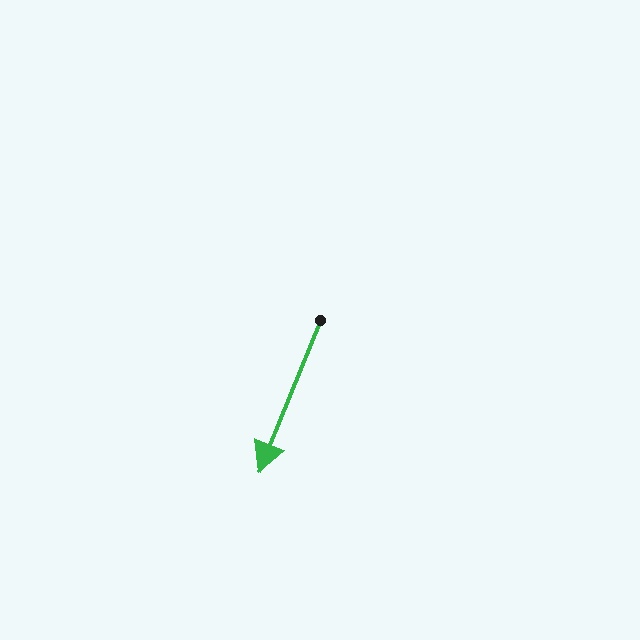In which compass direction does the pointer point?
South.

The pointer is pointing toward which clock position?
Roughly 7 o'clock.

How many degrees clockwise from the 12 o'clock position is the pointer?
Approximately 202 degrees.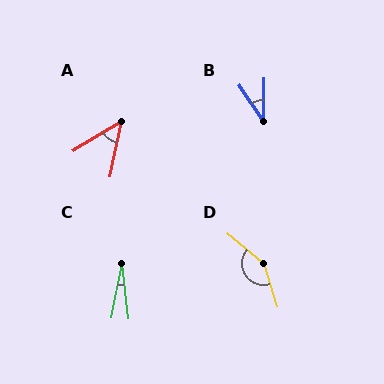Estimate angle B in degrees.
Approximately 34 degrees.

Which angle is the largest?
D, at approximately 147 degrees.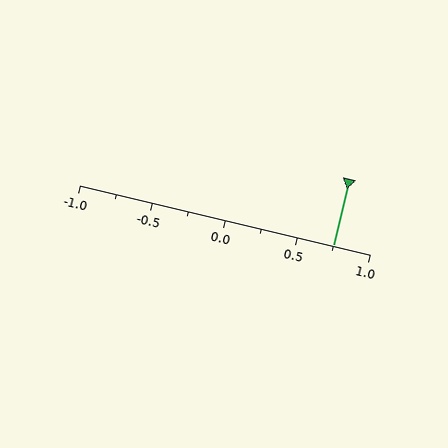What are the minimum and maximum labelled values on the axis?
The axis runs from -1.0 to 1.0.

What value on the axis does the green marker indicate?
The marker indicates approximately 0.75.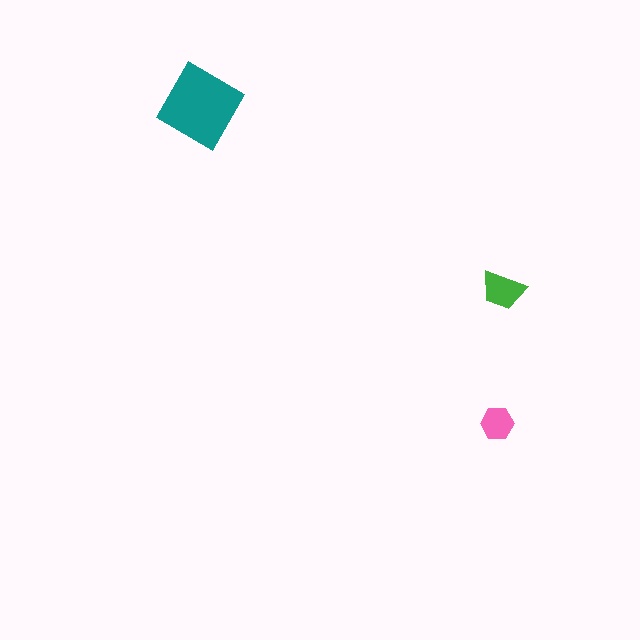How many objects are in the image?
There are 3 objects in the image.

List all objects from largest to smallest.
The teal diamond, the green trapezoid, the pink hexagon.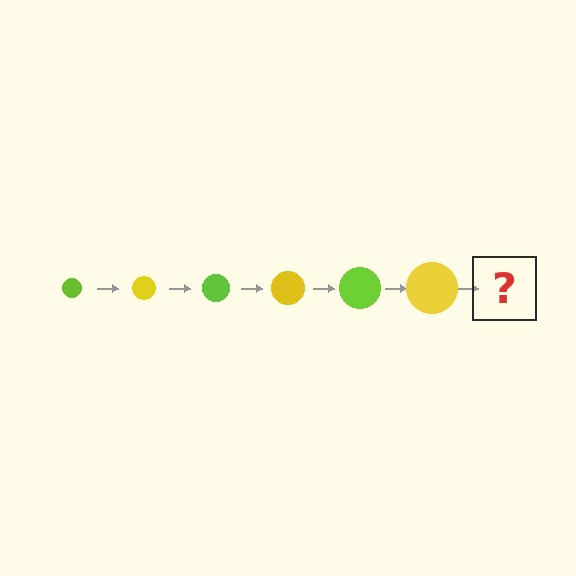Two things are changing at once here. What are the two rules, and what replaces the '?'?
The two rules are that the circle grows larger each step and the color cycles through lime and yellow. The '?' should be a lime circle, larger than the previous one.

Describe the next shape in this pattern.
It should be a lime circle, larger than the previous one.